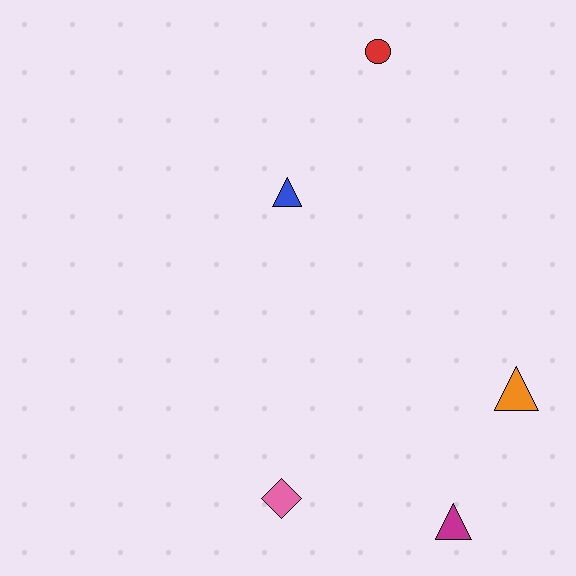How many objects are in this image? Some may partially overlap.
There are 5 objects.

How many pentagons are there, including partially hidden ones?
There are no pentagons.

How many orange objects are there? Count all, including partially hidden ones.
There is 1 orange object.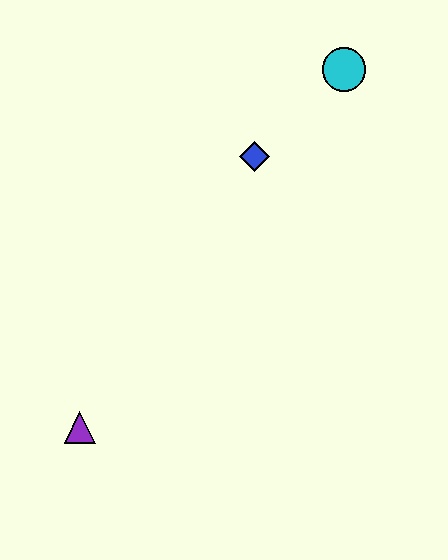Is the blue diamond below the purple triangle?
No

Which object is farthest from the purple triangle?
The cyan circle is farthest from the purple triangle.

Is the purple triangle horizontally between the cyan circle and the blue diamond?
No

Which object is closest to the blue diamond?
The cyan circle is closest to the blue diamond.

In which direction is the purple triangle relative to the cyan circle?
The purple triangle is below the cyan circle.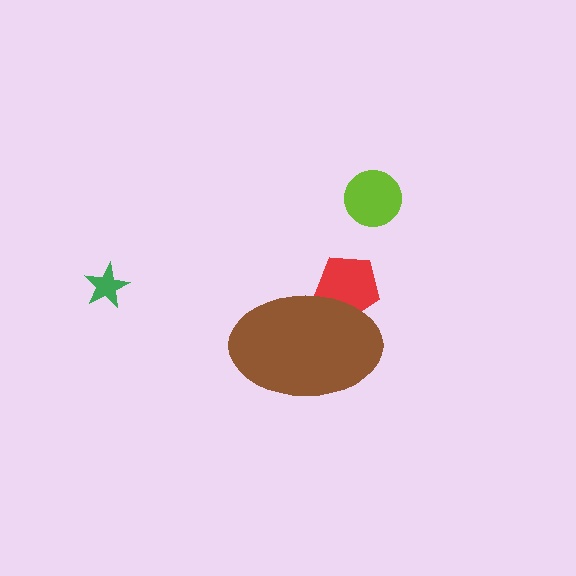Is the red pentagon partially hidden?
Yes, the red pentagon is partially hidden behind the brown ellipse.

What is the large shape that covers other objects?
A brown ellipse.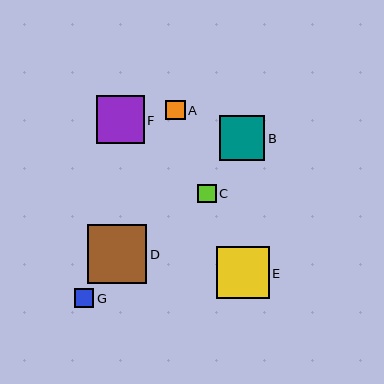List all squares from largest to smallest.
From largest to smallest: D, E, F, B, A, G, C.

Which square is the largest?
Square D is the largest with a size of approximately 59 pixels.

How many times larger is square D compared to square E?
Square D is approximately 1.1 times the size of square E.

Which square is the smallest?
Square C is the smallest with a size of approximately 18 pixels.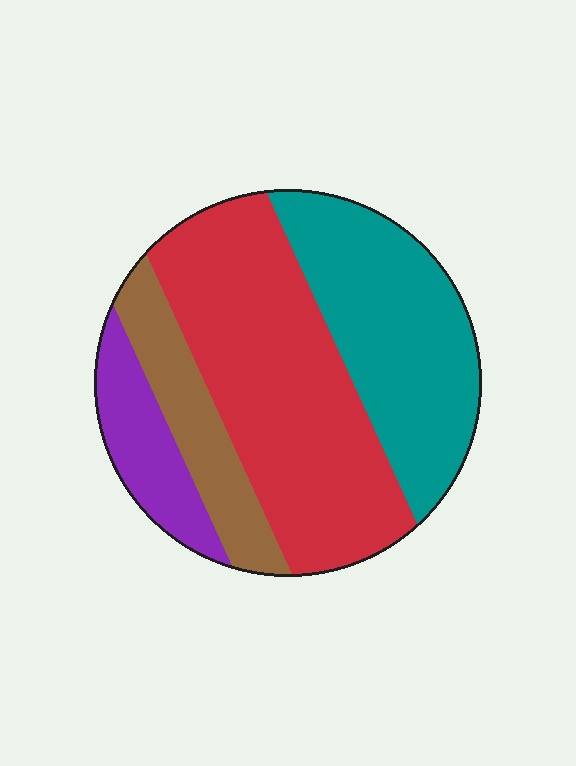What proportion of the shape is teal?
Teal covers 31% of the shape.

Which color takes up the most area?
Red, at roughly 45%.